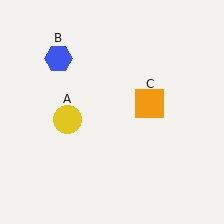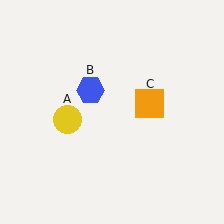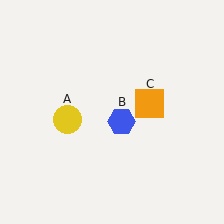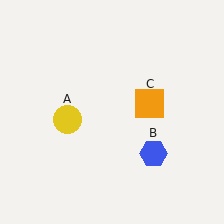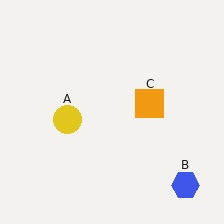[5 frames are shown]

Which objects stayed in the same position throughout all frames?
Yellow circle (object A) and orange square (object C) remained stationary.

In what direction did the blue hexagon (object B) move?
The blue hexagon (object B) moved down and to the right.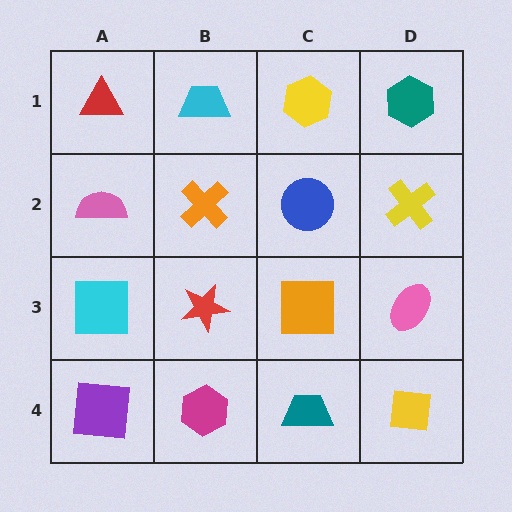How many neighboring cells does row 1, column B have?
3.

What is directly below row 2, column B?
A red star.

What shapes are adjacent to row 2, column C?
A yellow hexagon (row 1, column C), an orange square (row 3, column C), an orange cross (row 2, column B), a yellow cross (row 2, column D).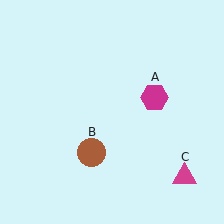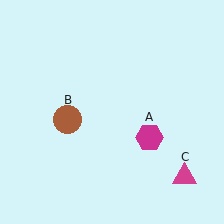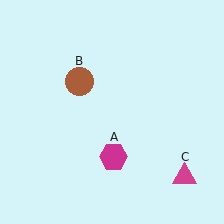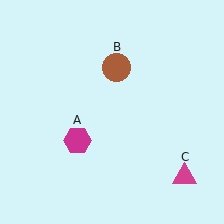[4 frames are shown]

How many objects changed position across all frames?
2 objects changed position: magenta hexagon (object A), brown circle (object B).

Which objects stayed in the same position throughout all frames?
Magenta triangle (object C) remained stationary.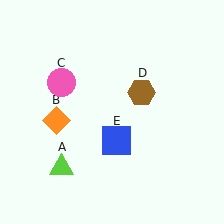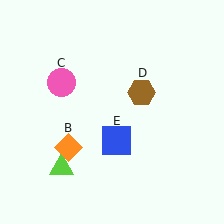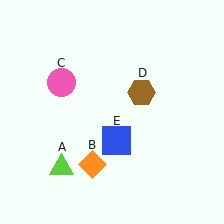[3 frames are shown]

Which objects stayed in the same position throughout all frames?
Lime triangle (object A) and pink circle (object C) and brown hexagon (object D) and blue square (object E) remained stationary.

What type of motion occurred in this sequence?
The orange diamond (object B) rotated counterclockwise around the center of the scene.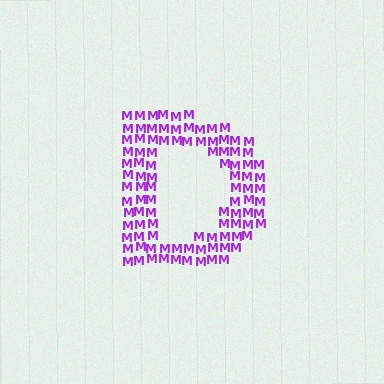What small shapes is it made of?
It is made of small letter M's.